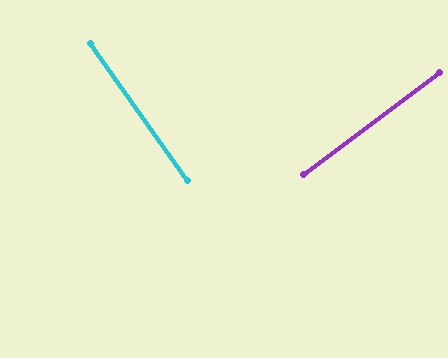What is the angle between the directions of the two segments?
Approximately 89 degrees.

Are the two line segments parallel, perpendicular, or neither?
Perpendicular — they meet at approximately 89°.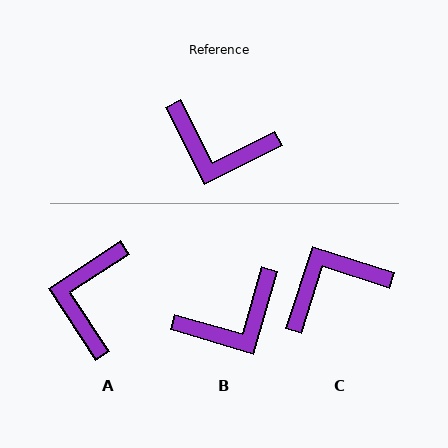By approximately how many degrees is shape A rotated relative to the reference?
Approximately 83 degrees clockwise.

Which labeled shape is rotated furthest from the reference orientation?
C, about 134 degrees away.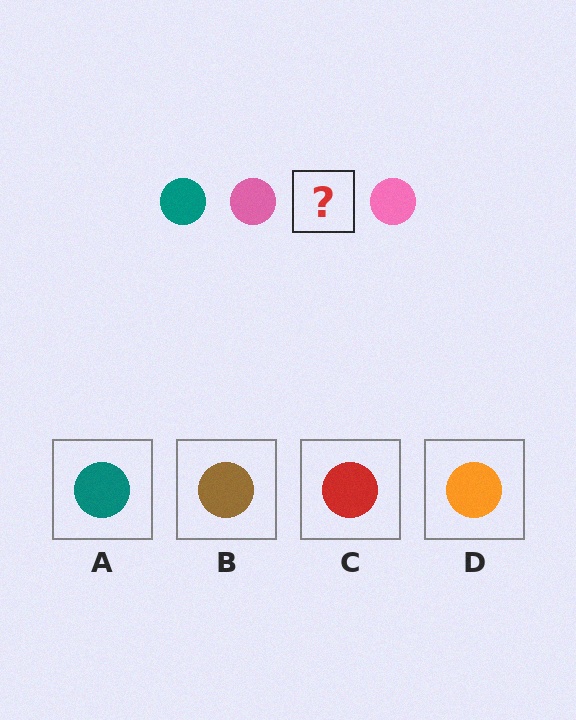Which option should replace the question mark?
Option A.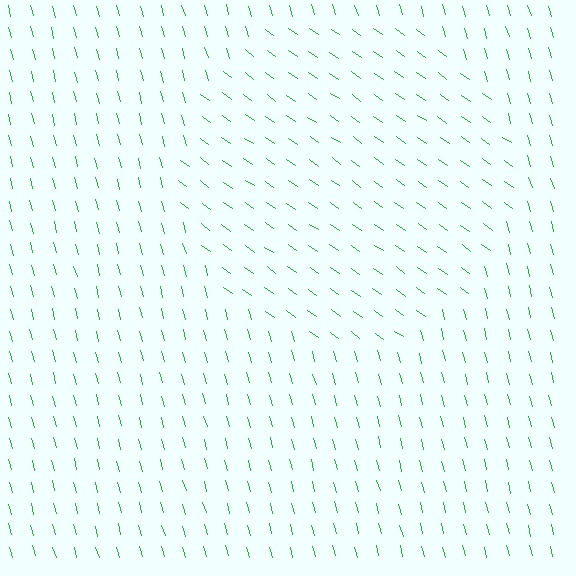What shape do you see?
I see a circle.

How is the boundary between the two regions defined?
The boundary is defined purely by a change in line orientation (approximately 40 degrees difference). All lines are the same color and thickness.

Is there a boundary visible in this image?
Yes, there is a texture boundary formed by a change in line orientation.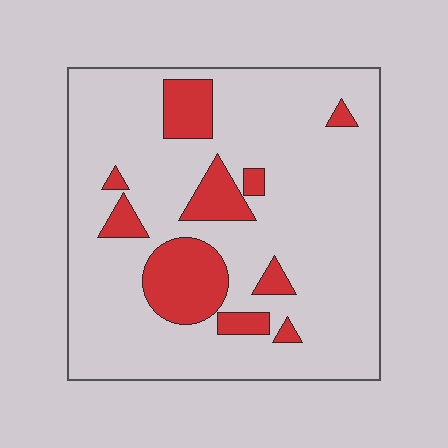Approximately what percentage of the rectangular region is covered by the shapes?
Approximately 15%.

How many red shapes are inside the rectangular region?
10.